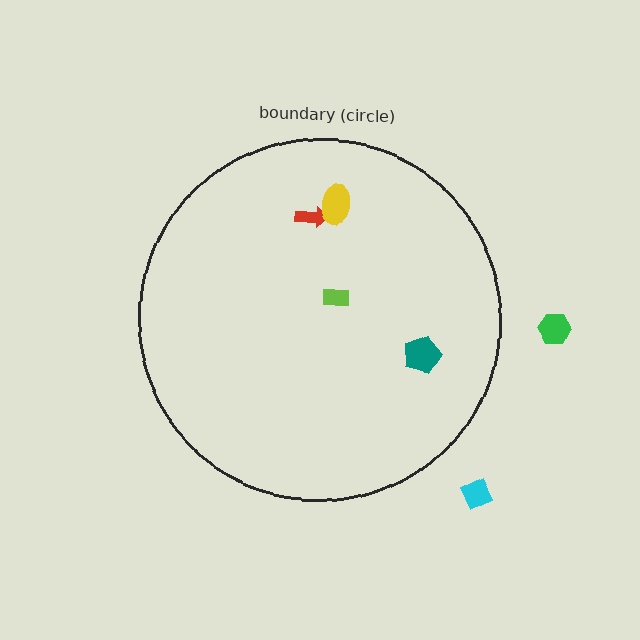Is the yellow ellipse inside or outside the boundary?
Inside.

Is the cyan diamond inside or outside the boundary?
Outside.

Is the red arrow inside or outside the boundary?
Inside.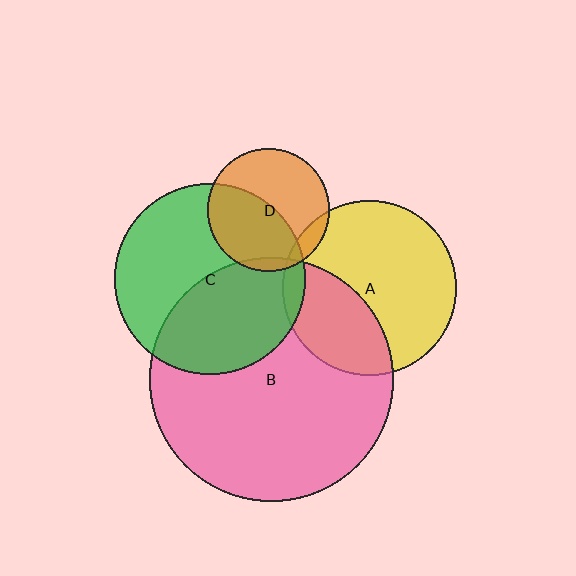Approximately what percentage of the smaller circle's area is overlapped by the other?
Approximately 5%.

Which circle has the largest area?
Circle B (pink).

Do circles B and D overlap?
Yes.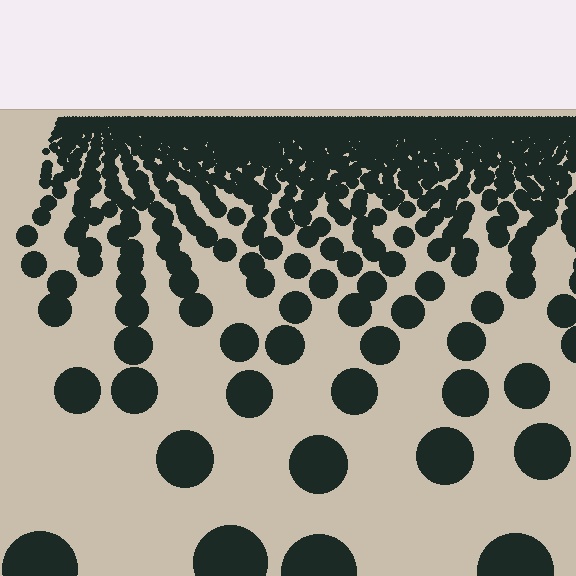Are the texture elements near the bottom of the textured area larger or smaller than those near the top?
Larger. Near the bottom, elements are closer to the viewer and appear at a bigger on-screen size.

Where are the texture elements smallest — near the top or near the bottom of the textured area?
Near the top.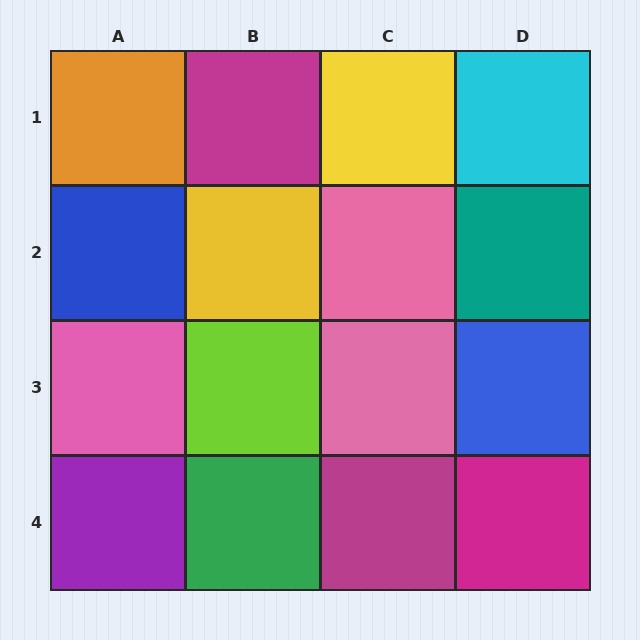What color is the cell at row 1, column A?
Orange.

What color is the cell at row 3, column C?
Pink.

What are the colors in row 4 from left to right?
Purple, green, magenta, magenta.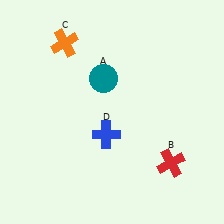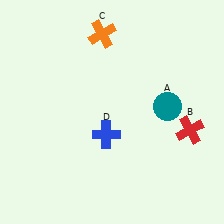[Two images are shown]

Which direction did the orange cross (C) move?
The orange cross (C) moved right.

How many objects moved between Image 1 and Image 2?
3 objects moved between the two images.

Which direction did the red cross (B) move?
The red cross (B) moved up.